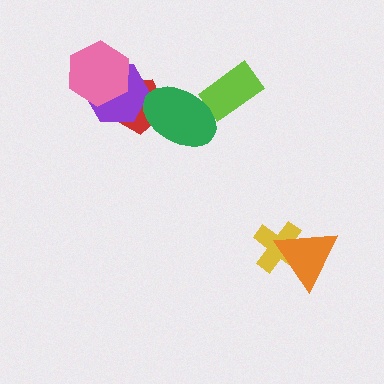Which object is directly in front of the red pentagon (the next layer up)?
The purple hexagon is directly in front of the red pentagon.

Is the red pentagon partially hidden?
Yes, it is partially covered by another shape.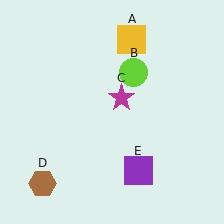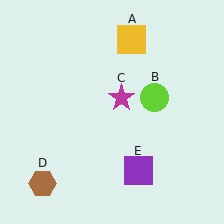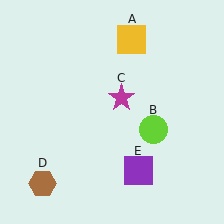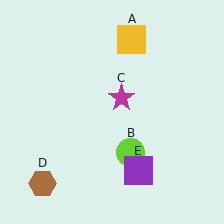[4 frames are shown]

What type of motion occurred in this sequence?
The lime circle (object B) rotated clockwise around the center of the scene.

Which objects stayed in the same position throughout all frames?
Yellow square (object A) and magenta star (object C) and brown hexagon (object D) and purple square (object E) remained stationary.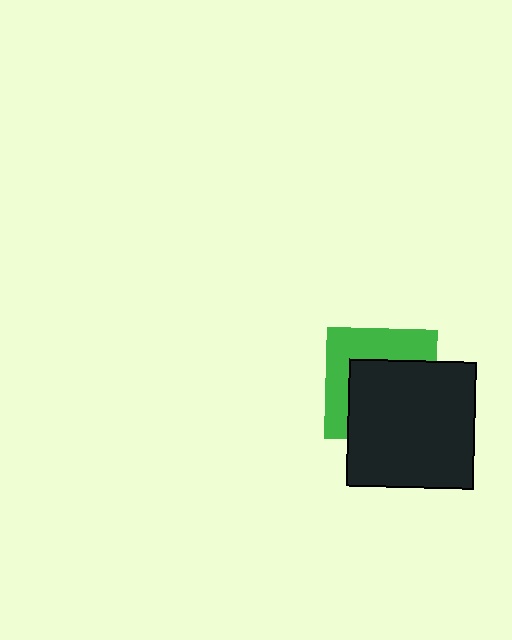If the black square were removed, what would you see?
You would see the complete green square.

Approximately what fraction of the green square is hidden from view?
Roughly 59% of the green square is hidden behind the black square.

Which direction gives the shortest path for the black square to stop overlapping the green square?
Moving toward the lower-right gives the shortest separation.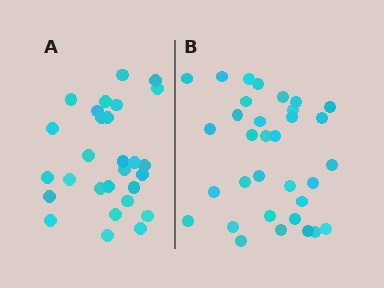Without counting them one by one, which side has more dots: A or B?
Region B (the right region) has more dots.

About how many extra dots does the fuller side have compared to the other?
Region B has about 5 more dots than region A.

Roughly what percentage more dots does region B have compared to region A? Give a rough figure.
About 20% more.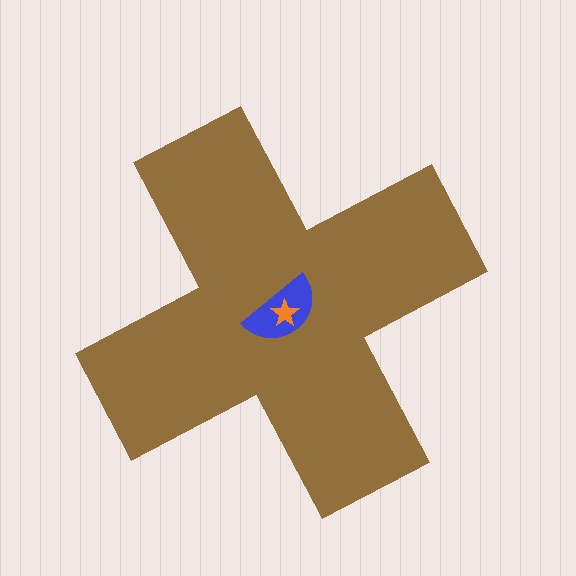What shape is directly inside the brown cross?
The blue semicircle.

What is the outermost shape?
The brown cross.